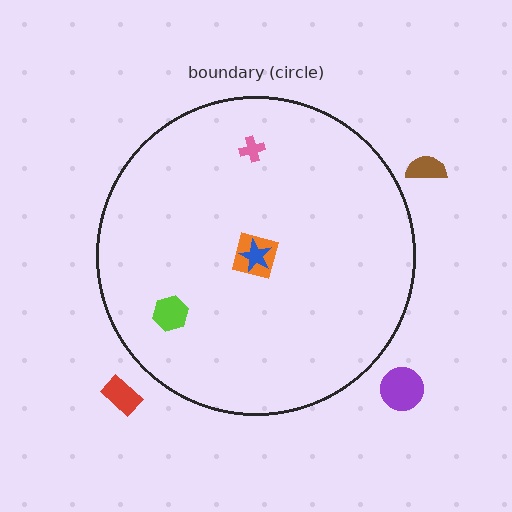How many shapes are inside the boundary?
4 inside, 3 outside.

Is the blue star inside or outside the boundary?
Inside.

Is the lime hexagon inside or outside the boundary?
Inside.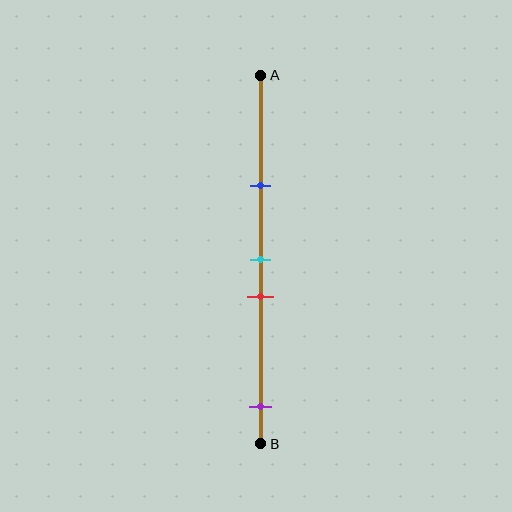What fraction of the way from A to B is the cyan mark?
The cyan mark is approximately 50% (0.5) of the way from A to B.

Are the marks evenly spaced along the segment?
No, the marks are not evenly spaced.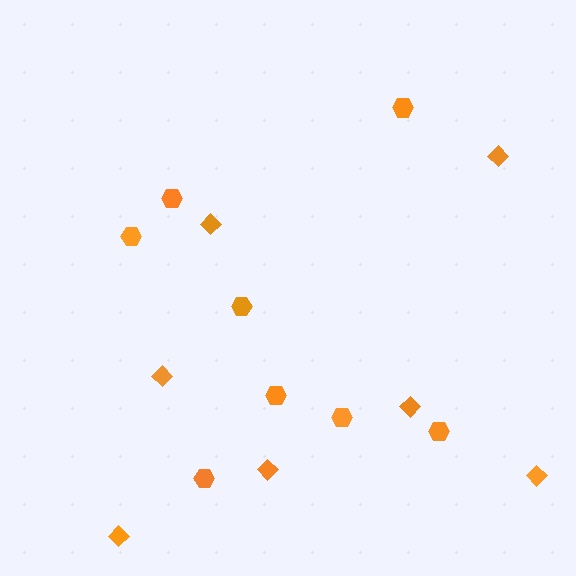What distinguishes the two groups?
There are 2 groups: one group of hexagons (8) and one group of diamonds (7).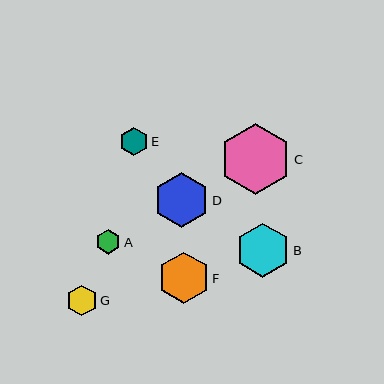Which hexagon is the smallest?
Hexagon A is the smallest with a size of approximately 25 pixels.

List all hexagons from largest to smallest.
From largest to smallest: C, D, B, F, G, E, A.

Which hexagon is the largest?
Hexagon C is the largest with a size of approximately 71 pixels.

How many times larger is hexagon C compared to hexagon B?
Hexagon C is approximately 1.3 times the size of hexagon B.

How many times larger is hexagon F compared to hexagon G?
Hexagon F is approximately 1.7 times the size of hexagon G.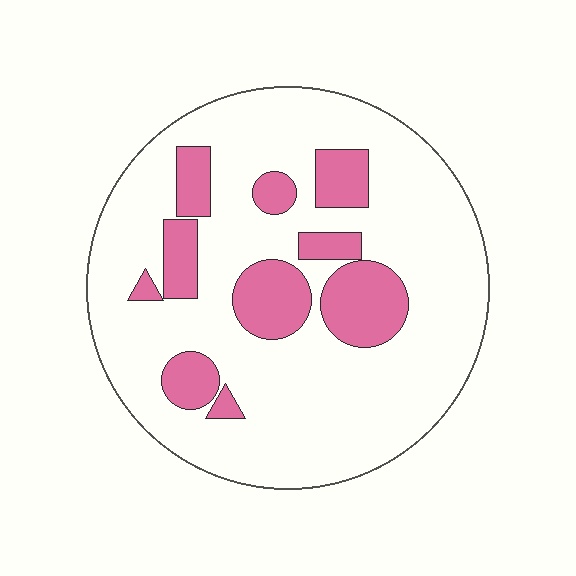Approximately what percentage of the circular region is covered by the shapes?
Approximately 20%.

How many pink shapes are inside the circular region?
10.